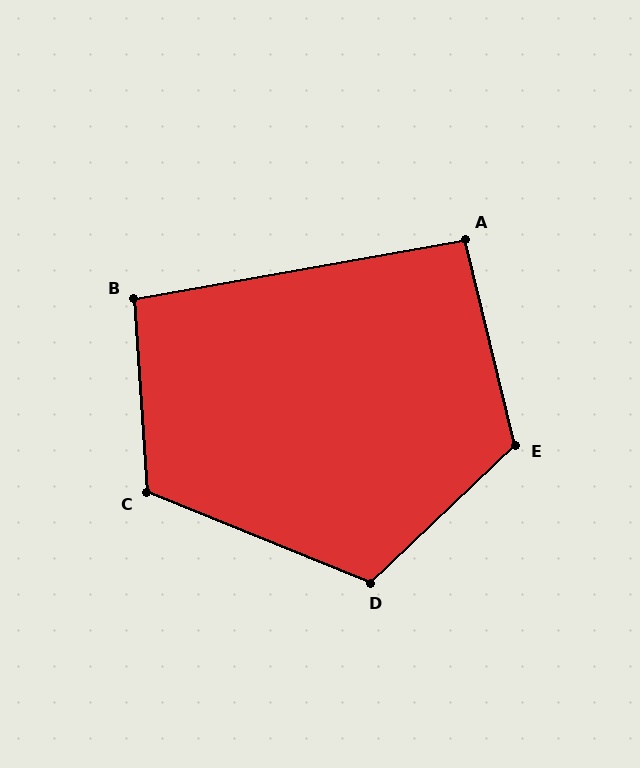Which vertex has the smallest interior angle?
A, at approximately 94 degrees.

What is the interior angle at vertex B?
Approximately 96 degrees (obtuse).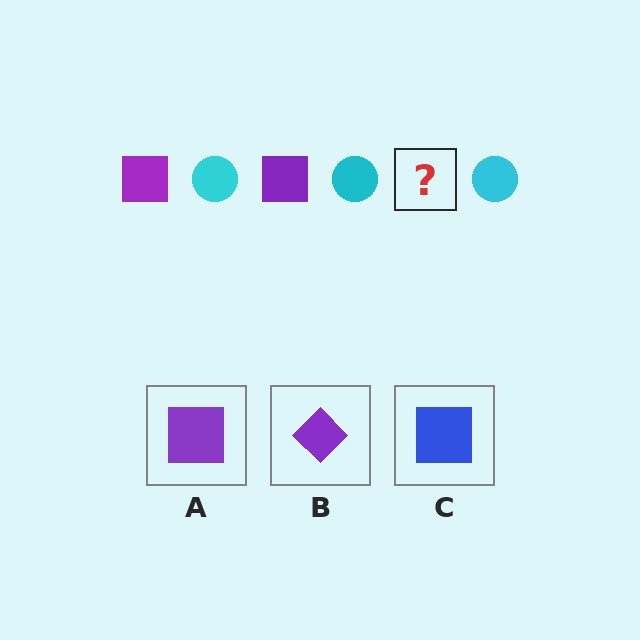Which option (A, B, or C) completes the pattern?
A.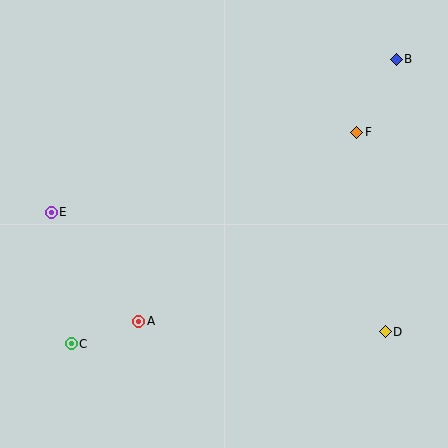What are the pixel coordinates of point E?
Point E is at (51, 212).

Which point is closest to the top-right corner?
Point B is closest to the top-right corner.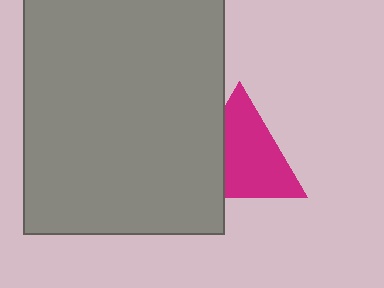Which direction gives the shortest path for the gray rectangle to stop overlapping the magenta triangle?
Moving left gives the shortest separation.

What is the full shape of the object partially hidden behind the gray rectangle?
The partially hidden object is a magenta triangle.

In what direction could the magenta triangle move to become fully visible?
The magenta triangle could move right. That would shift it out from behind the gray rectangle entirely.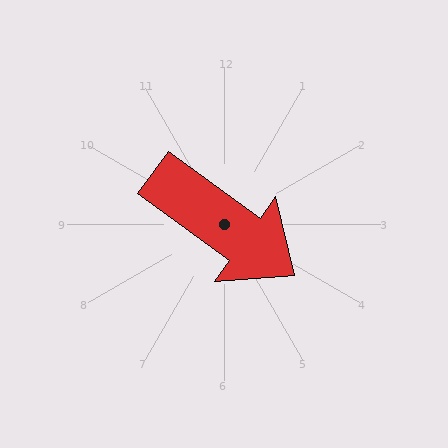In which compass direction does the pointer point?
Southeast.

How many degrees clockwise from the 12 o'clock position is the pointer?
Approximately 126 degrees.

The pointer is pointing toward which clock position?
Roughly 4 o'clock.